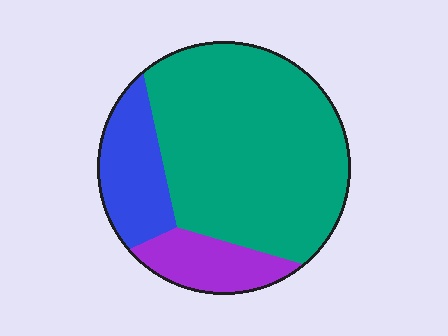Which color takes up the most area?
Teal, at roughly 70%.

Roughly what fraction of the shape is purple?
Purple takes up about one eighth (1/8) of the shape.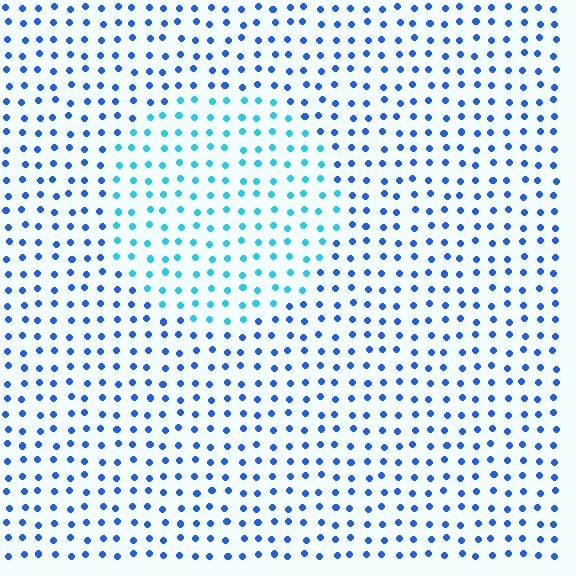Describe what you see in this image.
The image is filled with small blue elements in a uniform arrangement. A circle-shaped region is visible where the elements are tinted to a slightly different hue, forming a subtle color boundary.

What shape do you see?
I see a circle.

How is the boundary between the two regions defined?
The boundary is defined purely by a slight shift in hue (about 35 degrees). Spacing, size, and orientation are identical on both sides.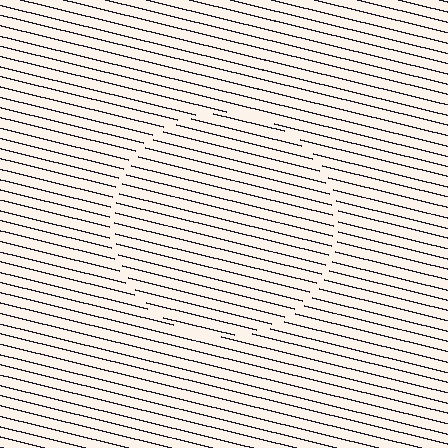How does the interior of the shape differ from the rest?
The interior of the shape contains the same grating, shifted by half a period — the contour is defined by the phase discontinuity where line-ends from the inner and outer gratings abut.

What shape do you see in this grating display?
An illusory circle. The interior of the shape contains the same grating, shifted by half a period — the contour is defined by the phase discontinuity where line-ends from the inner and outer gratings abut.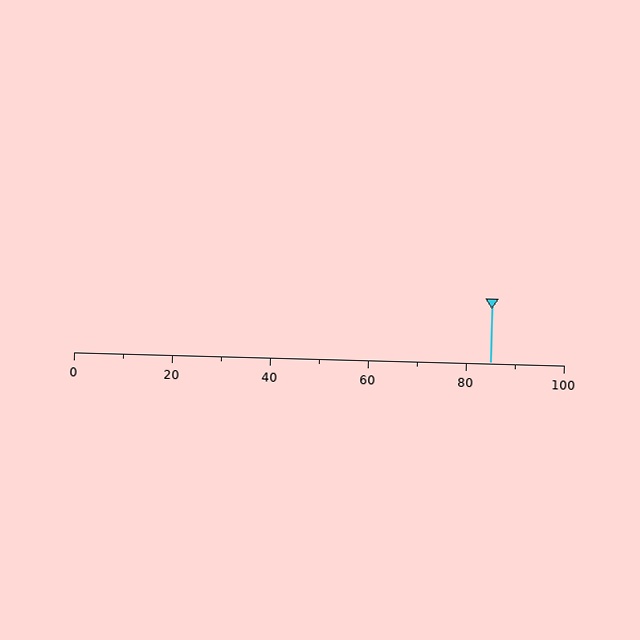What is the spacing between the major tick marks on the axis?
The major ticks are spaced 20 apart.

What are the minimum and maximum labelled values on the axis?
The axis runs from 0 to 100.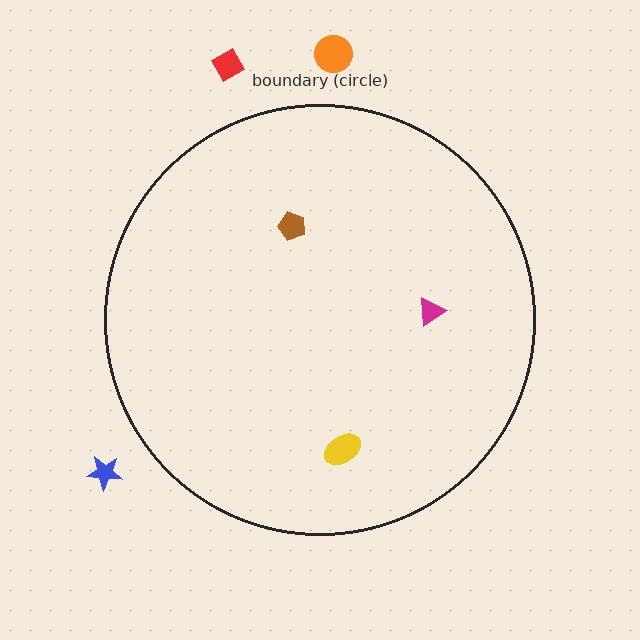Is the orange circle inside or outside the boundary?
Outside.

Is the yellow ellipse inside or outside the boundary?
Inside.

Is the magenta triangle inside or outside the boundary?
Inside.